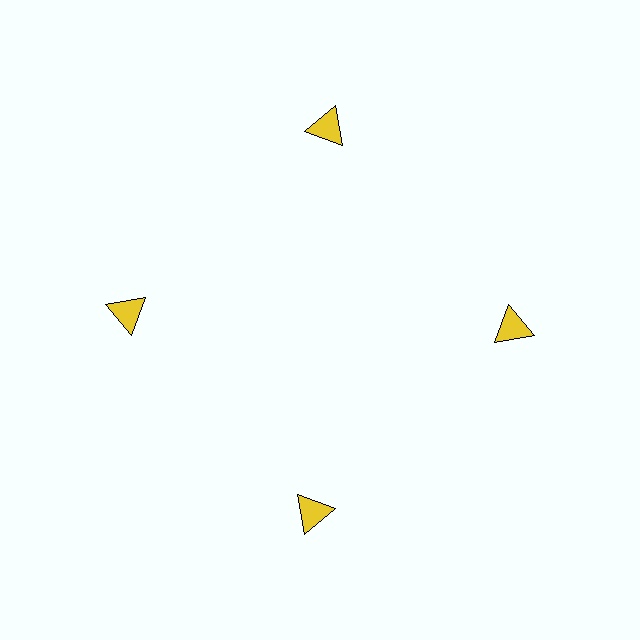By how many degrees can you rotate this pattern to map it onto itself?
The pattern maps onto itself every 90 degrees of rotation.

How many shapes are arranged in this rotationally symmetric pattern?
There are 4 shapes, arranged in 4 groups of 1.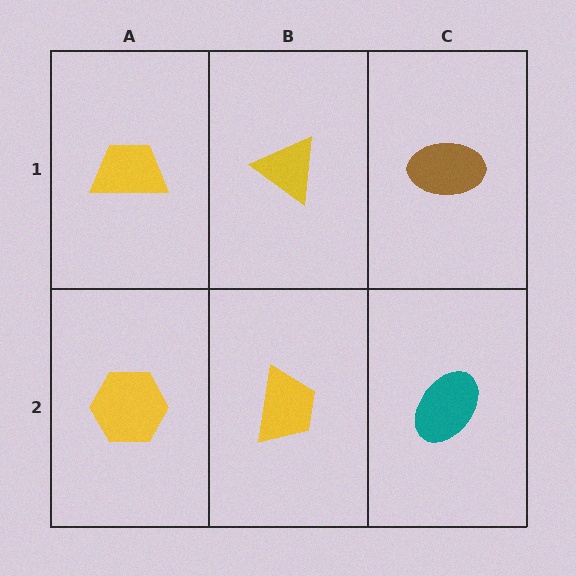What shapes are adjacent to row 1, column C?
A teal ellipse (row 2, column C), a yellow triangle (row 1, column B).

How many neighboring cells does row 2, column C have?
2.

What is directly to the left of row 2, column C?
A yellow trapezoid.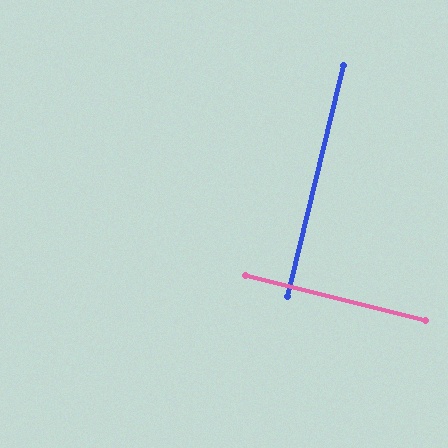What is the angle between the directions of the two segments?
Approximately 89 degrees.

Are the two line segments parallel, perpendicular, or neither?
Perpendicular — they meet at approximately 89°.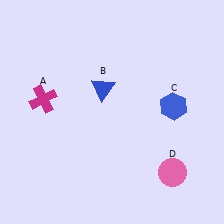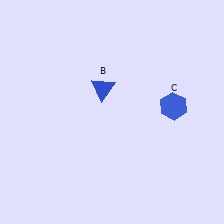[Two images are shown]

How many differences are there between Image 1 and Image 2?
There are 2 differences between the two images.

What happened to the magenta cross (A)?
The magenta cross (A) was removed in Image 2. It was in the top-left area of Image 1.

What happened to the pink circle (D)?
The pink circle (D) was removed in Image 2. It was in the bottom-right area of Image 1.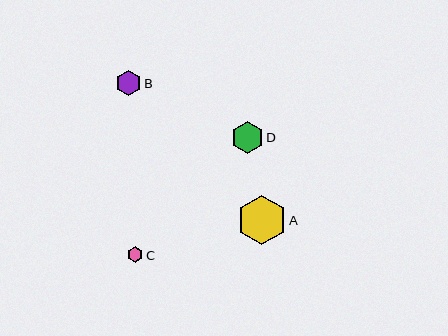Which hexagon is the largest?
Hexagon A is the largest with a size of approximately 49 pixels.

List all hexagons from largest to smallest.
From largest to smallest: A, D, B, C.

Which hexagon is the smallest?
Hexagon C is the smallest with a size of approximately 16 pixels.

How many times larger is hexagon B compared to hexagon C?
Hexagon B is approximately 1.6 times the size of hexagon C.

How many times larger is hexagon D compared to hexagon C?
Hexagon D is approximately 2.0 times the size of hexagon C.